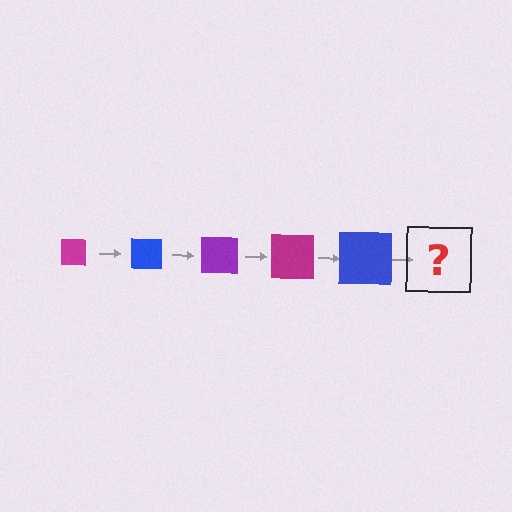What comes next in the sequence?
The next element should be a purple square, larger than the previous one.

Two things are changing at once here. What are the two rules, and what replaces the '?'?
The two rules are that the square grows larger each step and the color cycles through magenta, blue, and purple. The '?' should be a purple square, larger than the previous one.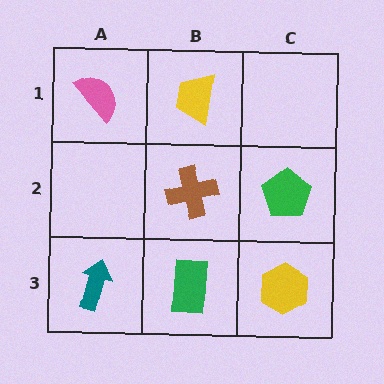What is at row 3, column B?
A green rectangle.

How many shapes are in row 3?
3 shapes.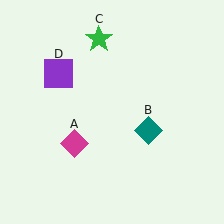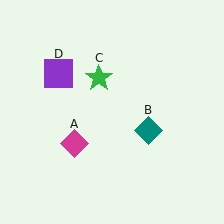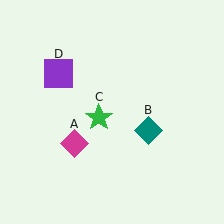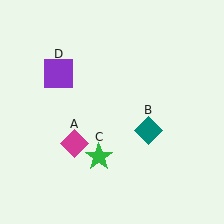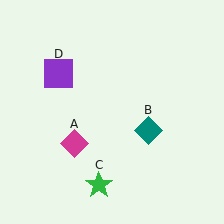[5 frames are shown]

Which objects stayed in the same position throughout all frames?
Magenta diamond (object A) and teal diamond (object B) and purple square (object D) remained stationary.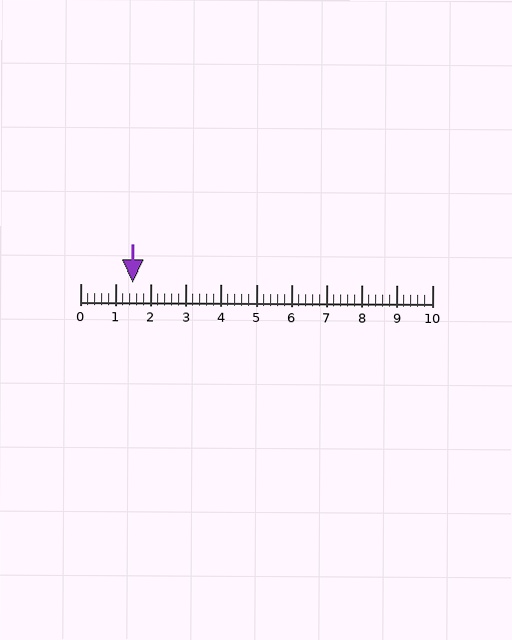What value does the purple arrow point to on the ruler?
The purple arrow points to approximately 1.5.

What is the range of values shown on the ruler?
The ruler shows values from 0 to 10.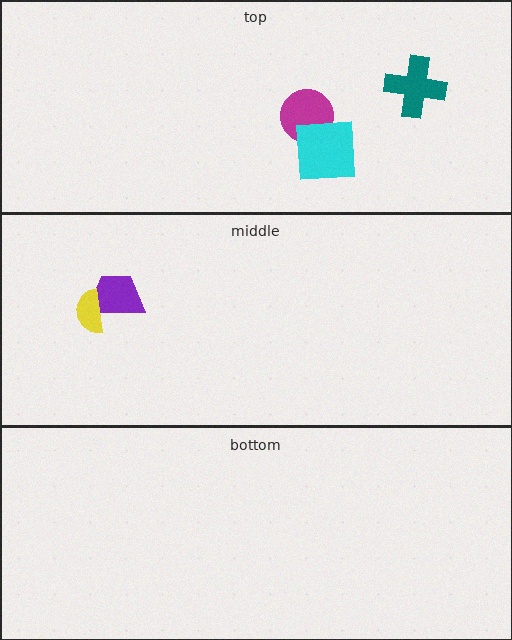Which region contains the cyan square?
The top region.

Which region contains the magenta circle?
The top region.